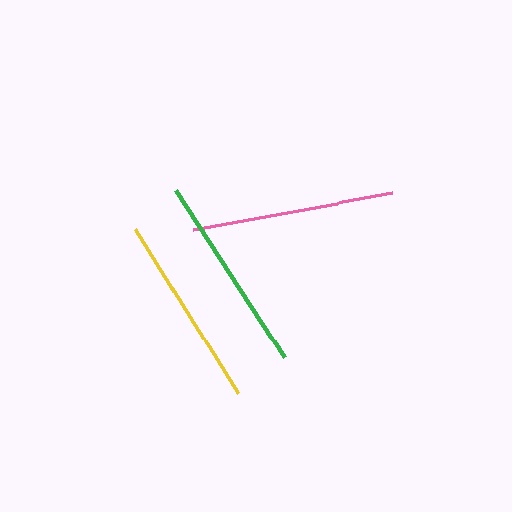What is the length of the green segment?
The green segment is approximately 199 pixels long.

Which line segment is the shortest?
The yellow line is the shortest at approximately 194 pixels.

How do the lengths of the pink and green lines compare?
The pink and green lines are approximately the same length.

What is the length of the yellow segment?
The yellow segment is approximately 194 pixels long.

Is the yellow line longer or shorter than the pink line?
The pink line is longer than the yellow line.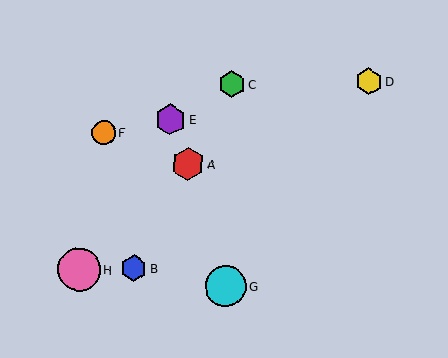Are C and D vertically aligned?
No, C is at x≈232 and D is at x≈369.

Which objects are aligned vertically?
Objects C, G are aligned vertically.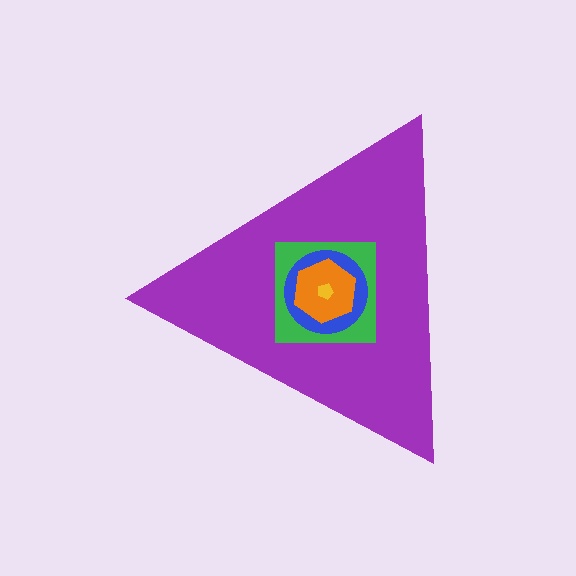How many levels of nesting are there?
5.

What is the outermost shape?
The purple triangle.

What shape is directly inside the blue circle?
The orange hexagon.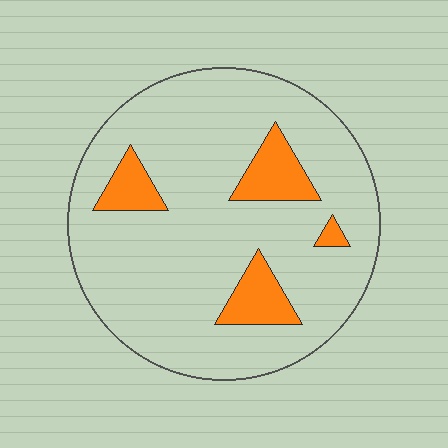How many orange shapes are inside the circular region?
4.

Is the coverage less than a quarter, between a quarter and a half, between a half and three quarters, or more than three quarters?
Less than a quarter.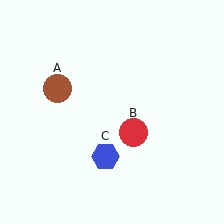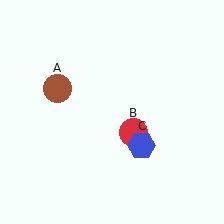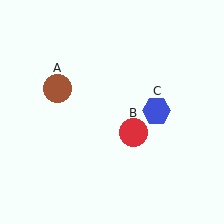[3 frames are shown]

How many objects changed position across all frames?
1 object changed position: blue hexagon (object C).